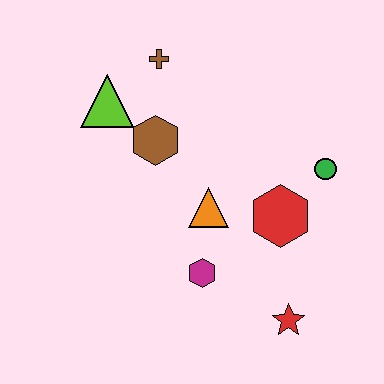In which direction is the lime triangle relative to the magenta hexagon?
The lime triangle is above the magenta hexagon.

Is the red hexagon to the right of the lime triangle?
Yes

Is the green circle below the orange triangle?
No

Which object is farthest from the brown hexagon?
The red star is farthest from the brown hexagon.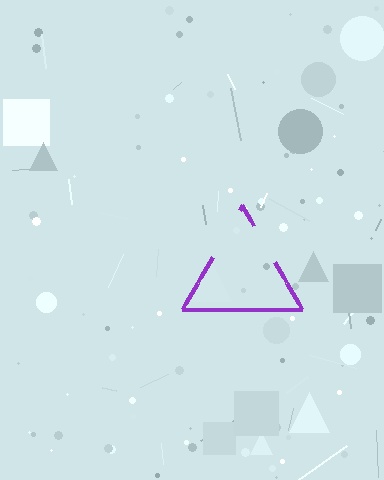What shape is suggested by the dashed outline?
The dashed outline suggests a triangle.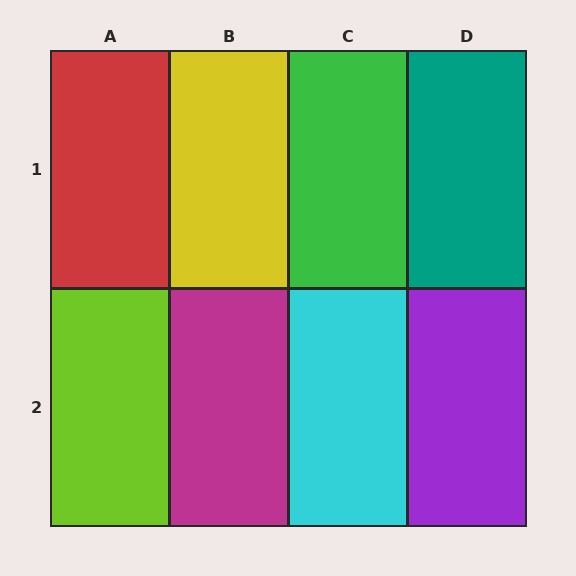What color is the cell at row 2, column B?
Magenta.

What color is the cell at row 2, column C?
Cyan.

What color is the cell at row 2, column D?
Purple.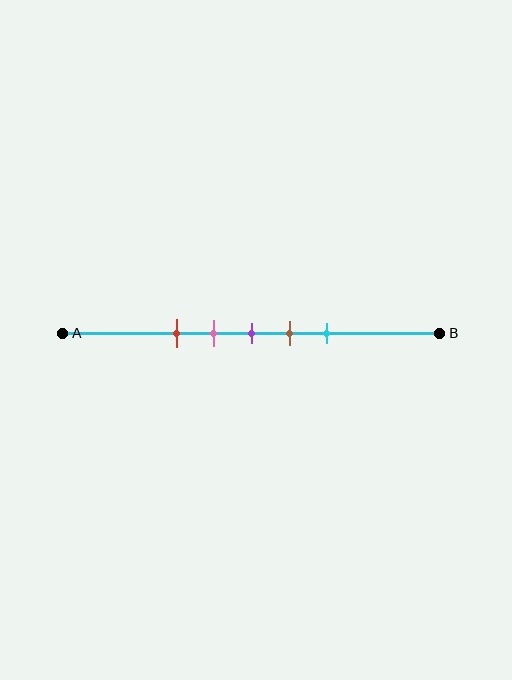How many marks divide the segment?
There are 5 marks dividing the segment.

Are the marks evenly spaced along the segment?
Yes, the marks are approximately evenly spaced.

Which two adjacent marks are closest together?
The pink and purple marks are the closest adjacent pair.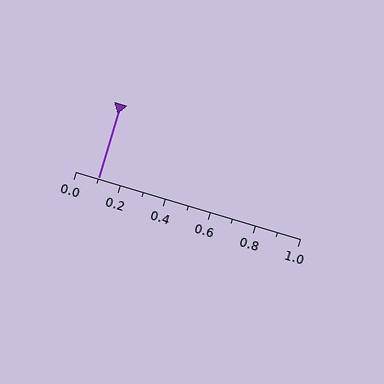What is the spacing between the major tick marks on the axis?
The major ticks are spaced 0.2 apart.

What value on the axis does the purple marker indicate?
The marker indicates approximately 0.1.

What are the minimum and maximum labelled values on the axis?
The axis runs from 0.0 to 1.0.